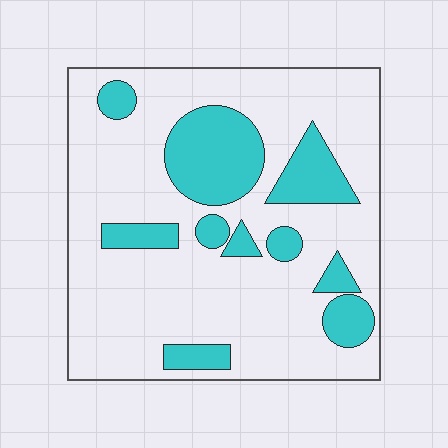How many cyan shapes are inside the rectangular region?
10.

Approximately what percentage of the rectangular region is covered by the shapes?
Approximately 25%.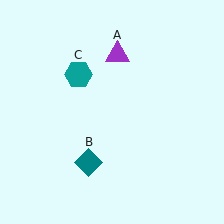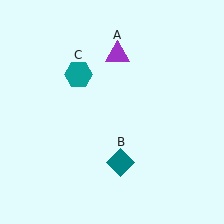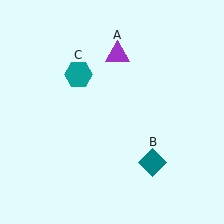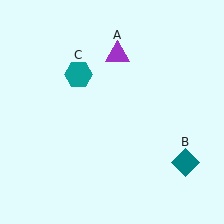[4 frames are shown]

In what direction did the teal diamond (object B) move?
The teal diamond (object B) moved right.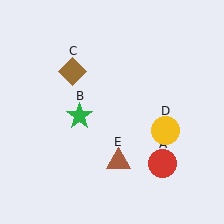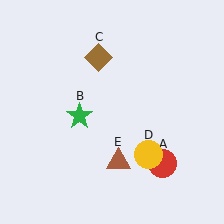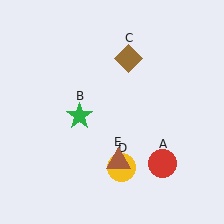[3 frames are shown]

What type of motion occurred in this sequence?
The brown diamond (object C), yellow circle (object D) rotated clockwise around the center of the scene.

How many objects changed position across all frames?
2 objects changed position: brown diamond (object C), yellow circle (object D).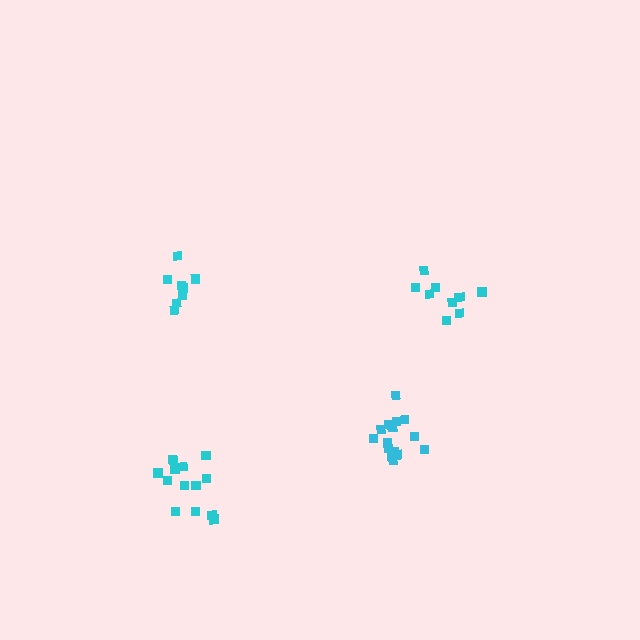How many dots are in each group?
Group 1: 10 dots, Group 2: 9 dots, Group 3: 15 dots, Group 4: 14 dots (48 total).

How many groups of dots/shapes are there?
There are 4 groups.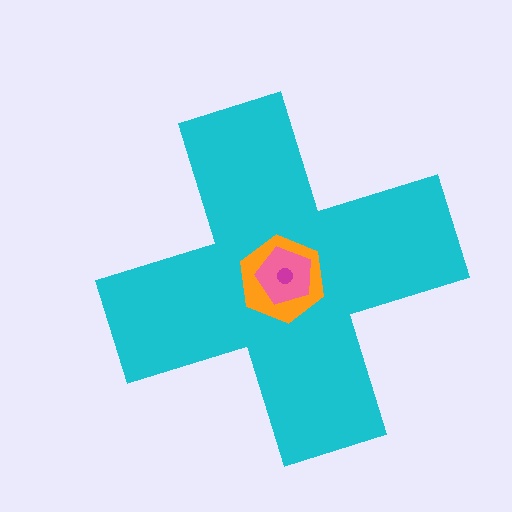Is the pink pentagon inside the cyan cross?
Yes.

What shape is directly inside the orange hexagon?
The pink pentagon.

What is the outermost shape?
The cyan cross.